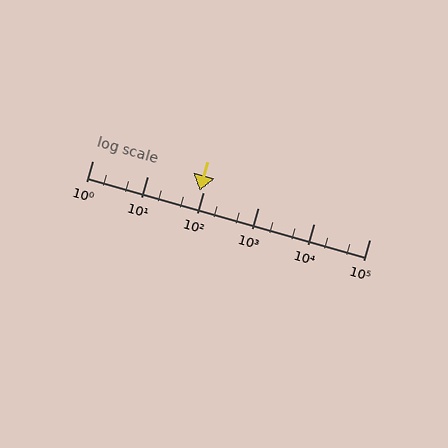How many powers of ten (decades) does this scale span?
The scale spans 5 decades, from 1 to 100000.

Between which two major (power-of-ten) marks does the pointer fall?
The pointer is between 10 and 100.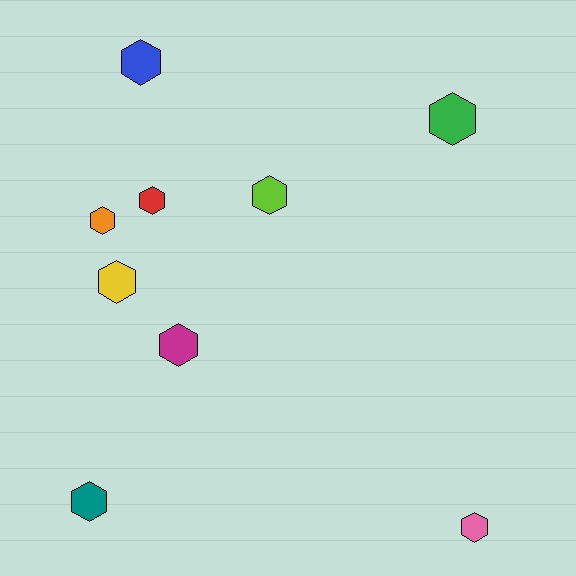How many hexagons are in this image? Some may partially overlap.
There are 9 hexagons.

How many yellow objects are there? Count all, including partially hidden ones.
There is 1 yellow object.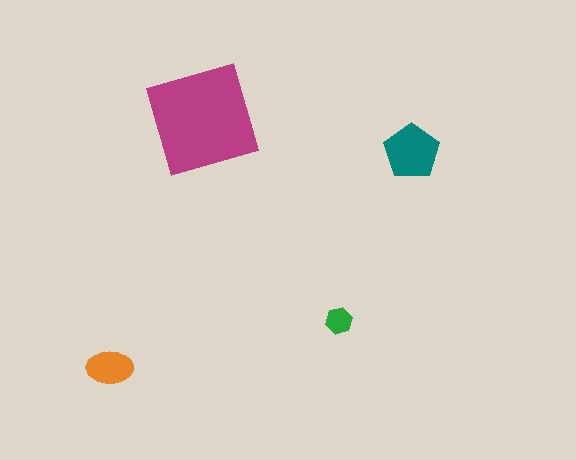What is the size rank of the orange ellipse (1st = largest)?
3rd.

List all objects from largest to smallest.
The magenta diamond, the teal pentagon, the orange ellipse, the green hexagon.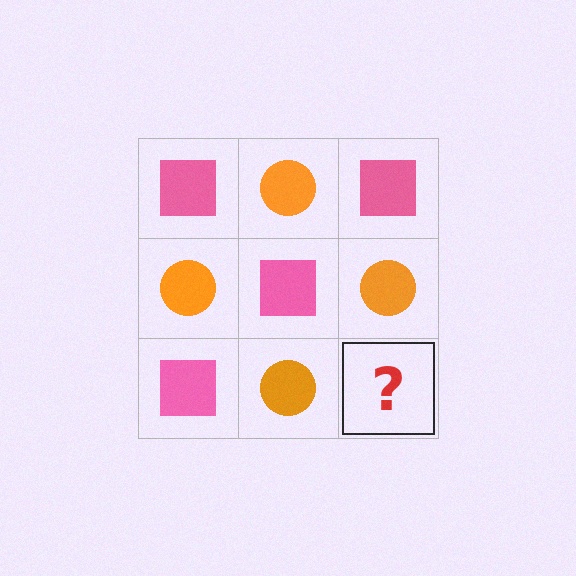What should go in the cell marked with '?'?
The missing cell should contain a pink square.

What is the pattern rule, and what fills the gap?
The rule is that it alternates pink square and orange circle in a checkerboard pattern. The gap should be filled with a pink square.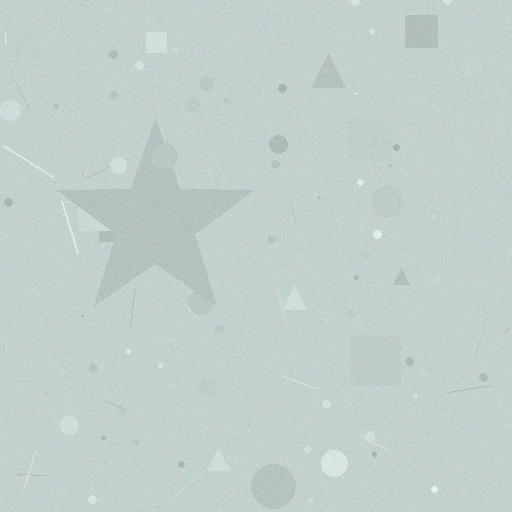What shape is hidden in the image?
A star is hidden in the image.